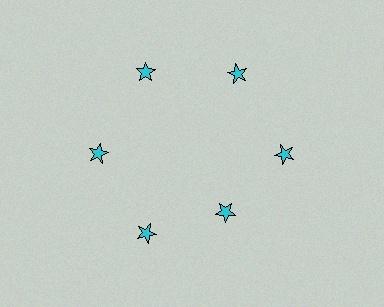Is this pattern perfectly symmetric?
No. The 6 cyan stars are arranged in a ring, but one element near the 5 o'clock position is pulled inward toward the center, breaking the 6-fold rotational symmetry.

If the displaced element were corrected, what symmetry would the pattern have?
It would have 6-fold rotational symmetry — the pattern would map onto itself every 60 degrees.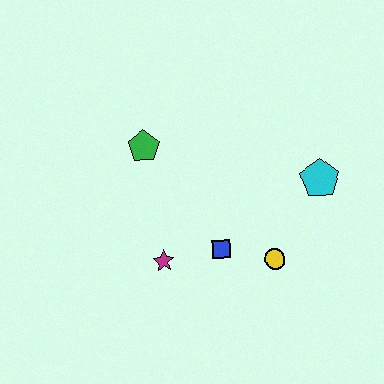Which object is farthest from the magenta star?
The cyan pentagon is farthest from the magenta star.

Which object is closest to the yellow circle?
The blue square is closest to the yellow circle.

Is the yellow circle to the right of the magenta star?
Yes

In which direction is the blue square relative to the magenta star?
The blue square is to the right of the magenta star.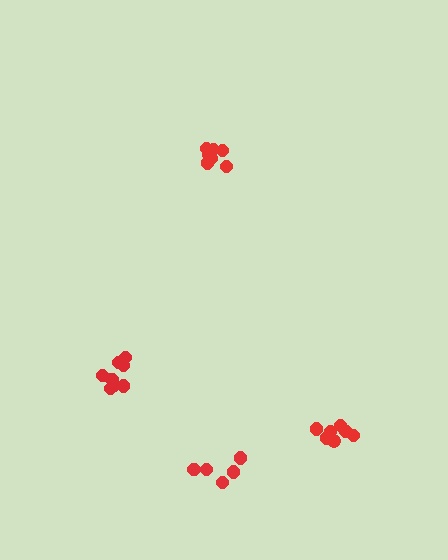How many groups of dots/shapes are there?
There are 4 groups.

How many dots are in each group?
Group 1: 5 dots, Group 2: 7 dots, Group 3: 9 dots, Group 4: 7 dots (28 total).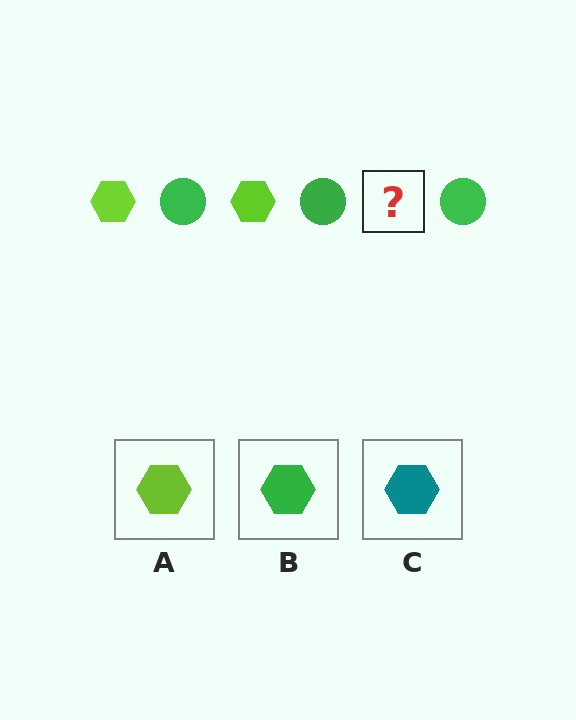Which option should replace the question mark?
Option A.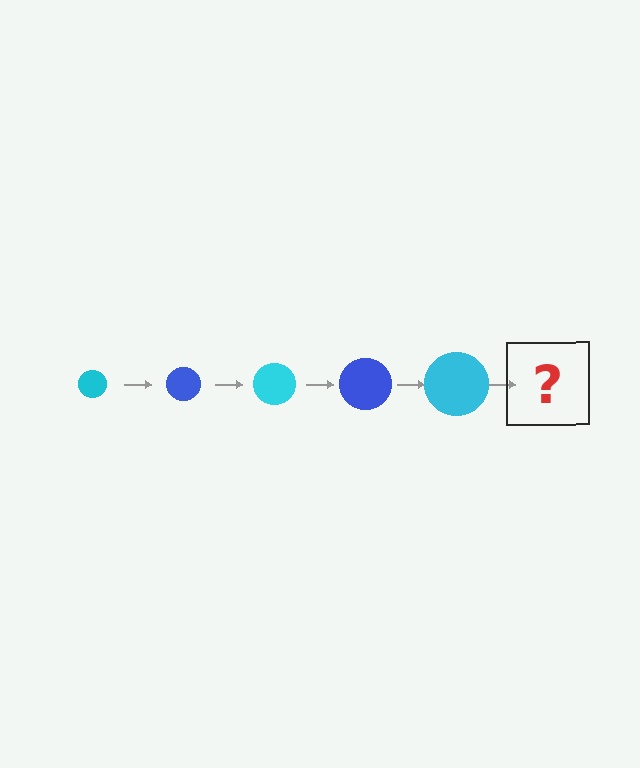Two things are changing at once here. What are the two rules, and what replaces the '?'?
The two rules are that the circle grows larger each step and the color cycles through cyan and blue. The '?' should be a blue circle, larger than the previous one.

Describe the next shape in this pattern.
It should be a blue circle, larger than the previous one.